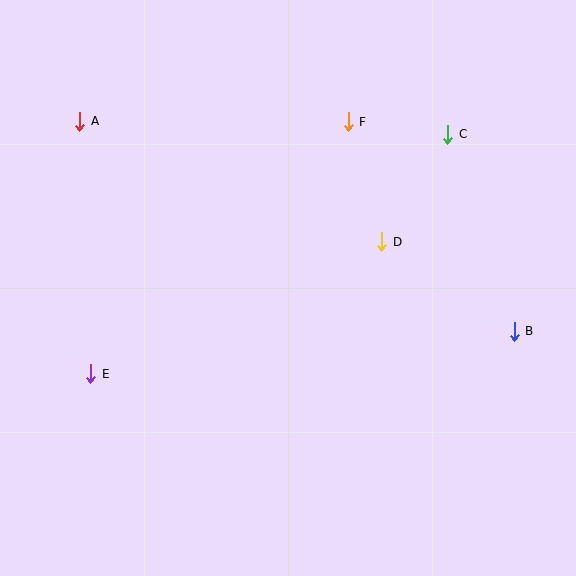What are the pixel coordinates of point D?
Point D is at (382, 242).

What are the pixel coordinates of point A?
Point A is at (80, 121).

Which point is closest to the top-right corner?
Point C is closest to the top-right corner.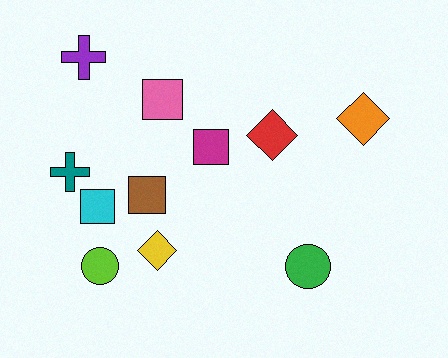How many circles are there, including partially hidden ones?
There are 2 circles.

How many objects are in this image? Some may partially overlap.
There are 11 objects.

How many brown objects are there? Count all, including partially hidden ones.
There is 1 brown object.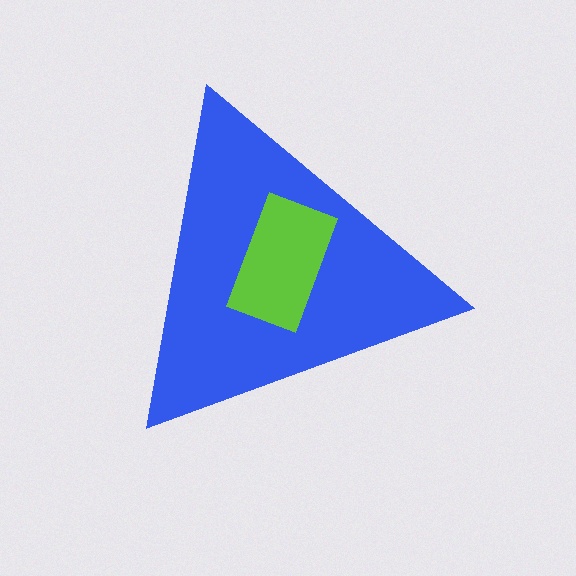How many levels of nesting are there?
2.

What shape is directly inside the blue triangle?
The lime rectangle.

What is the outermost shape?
The blue triangle.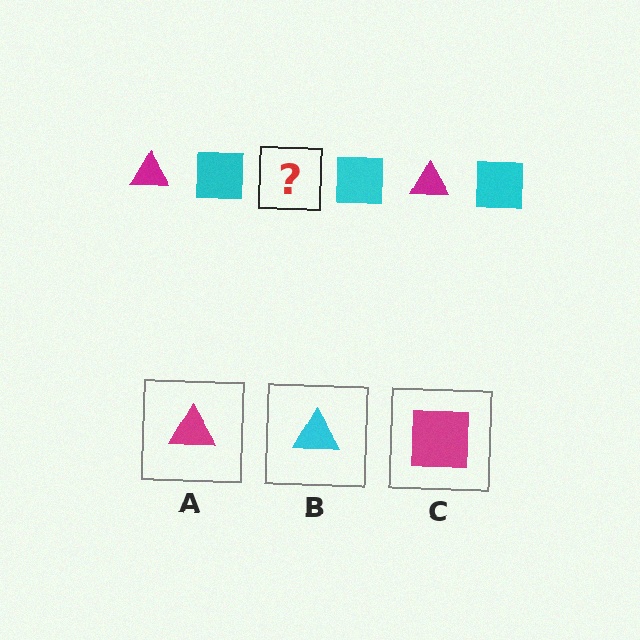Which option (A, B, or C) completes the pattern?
A.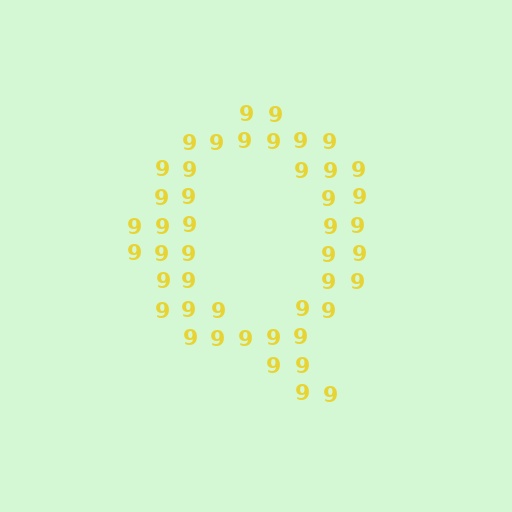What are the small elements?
The small elements are digit 9's.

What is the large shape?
The large shape is the letter Q.